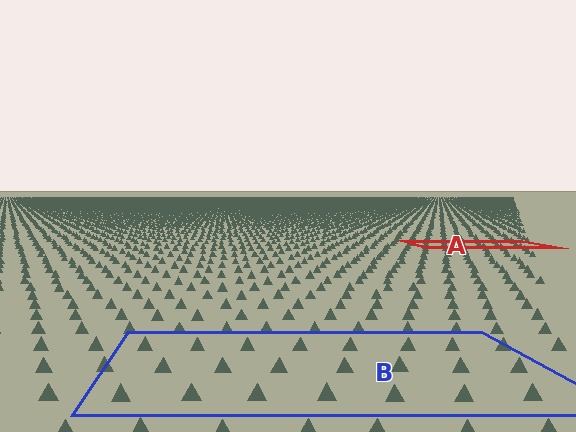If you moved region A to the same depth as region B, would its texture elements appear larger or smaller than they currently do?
They would appear larger. At a closer depth, the same texture elements are projected at a bigger on-screen size.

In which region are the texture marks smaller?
The texture marks are smaller in region A, because it is farther away.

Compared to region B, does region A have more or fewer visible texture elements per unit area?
Region A has more texture elements per unit area — they are packed more densely because it is farther away.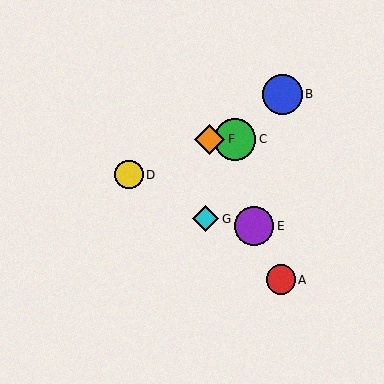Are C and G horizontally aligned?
No, C is at y≈139 and G is at y≈219.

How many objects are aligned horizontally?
2 objects (C, F) are aligned horizontally.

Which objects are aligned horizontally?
Objects C, F are aligned horizontally.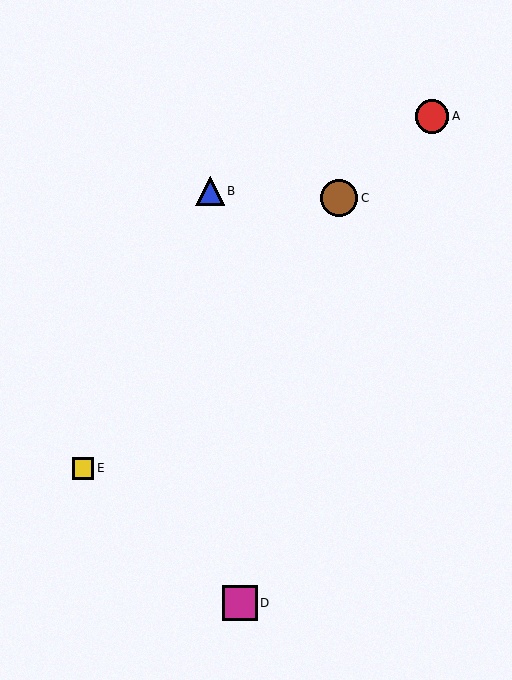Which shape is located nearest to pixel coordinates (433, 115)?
The red circle (labeled A) at (432, 116) is nearest to that location.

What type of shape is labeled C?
Shape C is a brown circle.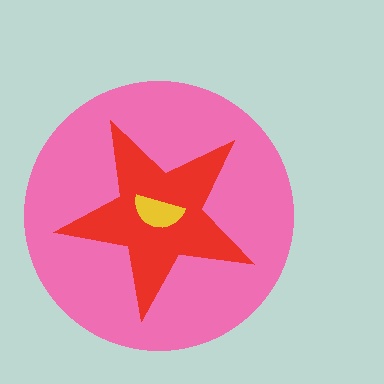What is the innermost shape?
The yellow semicircle.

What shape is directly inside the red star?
The yellow semicircle.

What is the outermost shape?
The pink circle.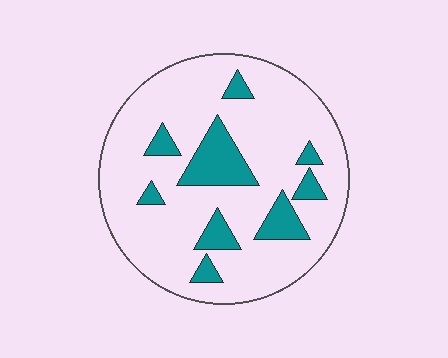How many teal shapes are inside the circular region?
9.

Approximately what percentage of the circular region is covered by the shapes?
Approximately 20%.